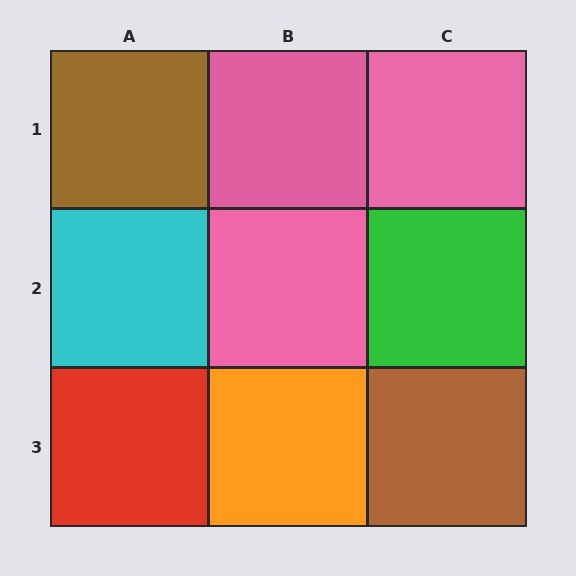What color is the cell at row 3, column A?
Red.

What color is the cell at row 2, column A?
Cyan.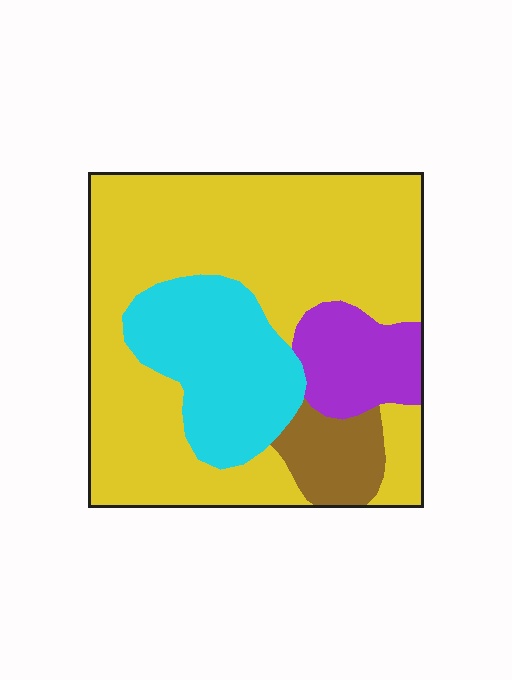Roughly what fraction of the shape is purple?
Purple covers 11% of the shape.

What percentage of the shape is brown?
Brown takes up about one tenth (1/10) of the shape.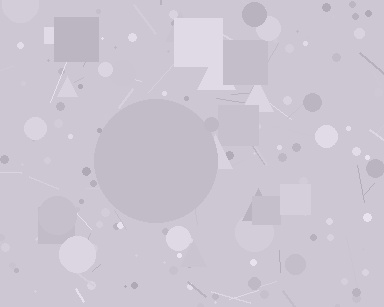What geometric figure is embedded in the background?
A circle is embedded in the background.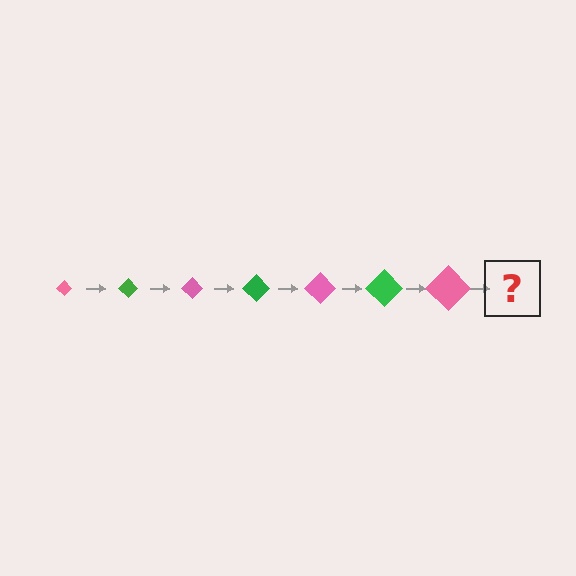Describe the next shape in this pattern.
It should be a green diamond, larger than the previous one.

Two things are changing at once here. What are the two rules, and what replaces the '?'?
The two rules are that the diamond grows larger each step and the color cycles through pink and green. The '?' should be a green diamond, larger than the previous one.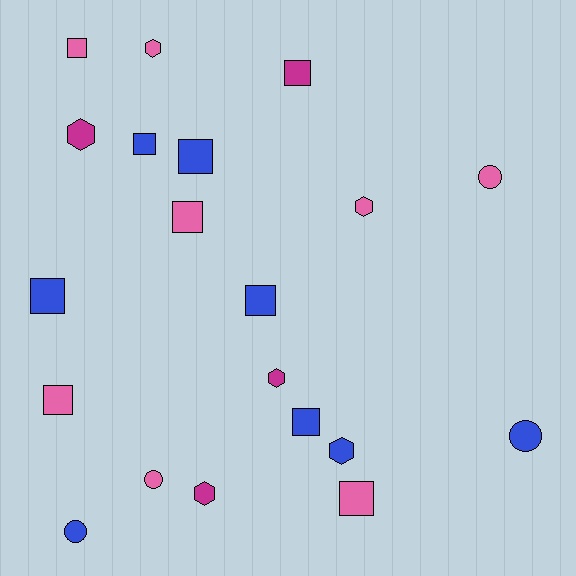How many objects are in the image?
There are 20 objects.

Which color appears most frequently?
Pink, with 8 objects.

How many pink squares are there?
There are 4 pink squares.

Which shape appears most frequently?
Square, with 10 objects.